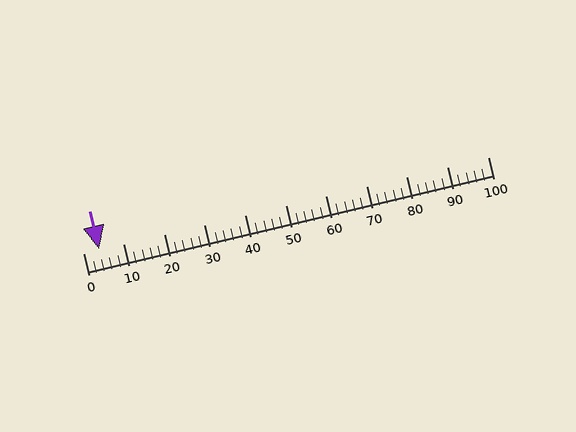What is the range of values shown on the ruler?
The ruler shows values from 0 to 100.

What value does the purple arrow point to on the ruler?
The purple arrow points to approximately 4.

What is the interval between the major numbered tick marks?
The major tick marks are spaced 10 units apart.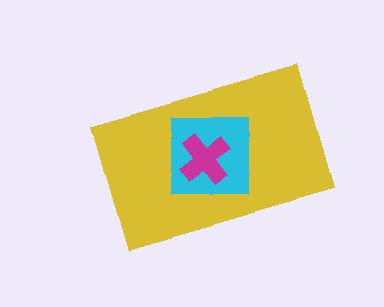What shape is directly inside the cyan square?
The magenta cross.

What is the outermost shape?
The yellow rectangle.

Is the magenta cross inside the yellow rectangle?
Yes.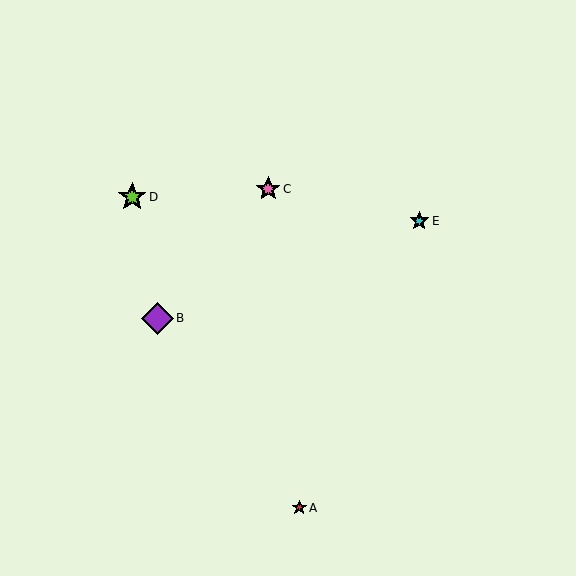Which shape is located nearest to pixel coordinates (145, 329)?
The purple diamond (labeled B) at (157, 318) is nearest to that location.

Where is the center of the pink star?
The center of the pink star is at (268, 189).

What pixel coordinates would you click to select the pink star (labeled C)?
Click at (268, 189) to select the pink star C.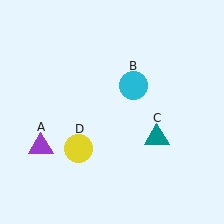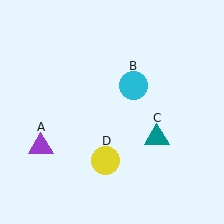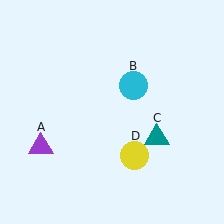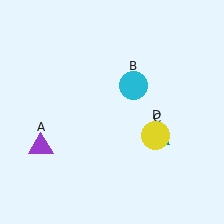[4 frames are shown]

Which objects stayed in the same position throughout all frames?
Purple triangle (object A) and cyan circle (object B) and teal triangle (object C) remained stationary.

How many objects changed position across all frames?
1 object changed position: yellow circle (object D).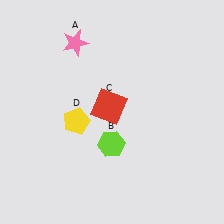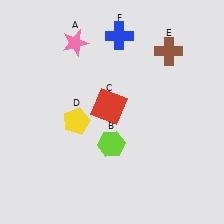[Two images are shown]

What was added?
A brown cross (E), a blue cross (F) were added in Image 2.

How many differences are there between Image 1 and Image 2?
There are 2 differences between the two images.